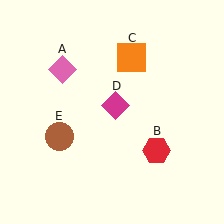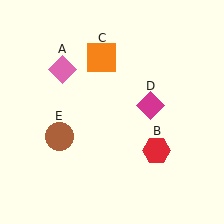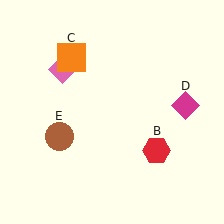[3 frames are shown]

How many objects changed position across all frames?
2 objects changed position: orange square (object C), magenta diamond (object D).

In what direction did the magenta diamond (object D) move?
The magenta diamond (object D) moved right.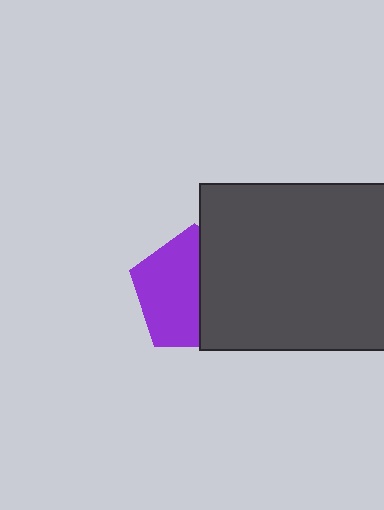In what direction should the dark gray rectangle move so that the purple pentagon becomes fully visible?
The dark gray rectangle should move right. That is the shortest direction to clear the overlap and leave the purple pentagon fully visible.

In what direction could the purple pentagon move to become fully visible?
The purple pentagon could move left. That would shift it out from behind the dark gray rectangle entirely.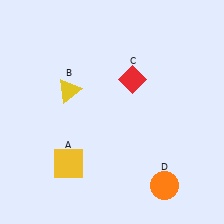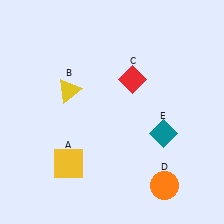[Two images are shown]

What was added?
A teal diamond (E) was added in Image 2.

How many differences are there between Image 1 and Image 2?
There is 1 difference between the two images.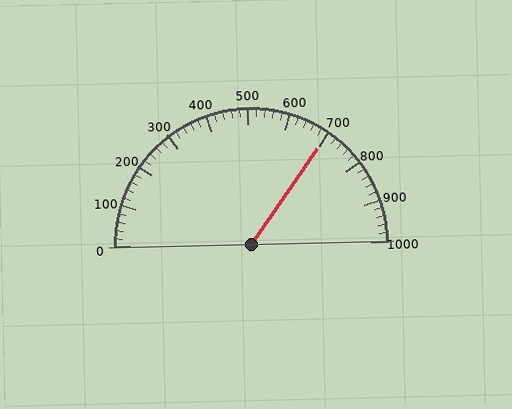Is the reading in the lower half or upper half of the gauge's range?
The reading is in the upper half of the range (0 to 1000).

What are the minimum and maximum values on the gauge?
The gauge ranges from 0 to 1000.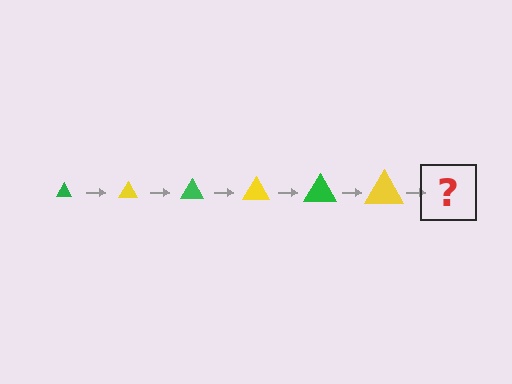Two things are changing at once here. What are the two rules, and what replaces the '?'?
The two rules are that the triangle grows larger each step and the color cycles through green and yellow. The '?' should be a green triangle, larger than the previous one.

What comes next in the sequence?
The next element should be a green triangle, larger than the previous one.